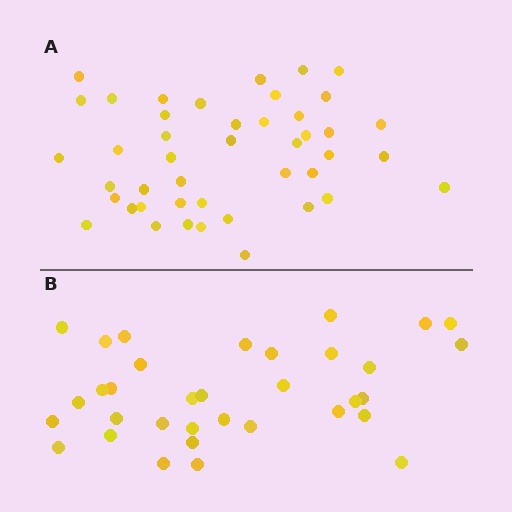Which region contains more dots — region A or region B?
Region A (the top region) has more dots.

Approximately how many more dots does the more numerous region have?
Region A has roughly 10 or so more dots than region B.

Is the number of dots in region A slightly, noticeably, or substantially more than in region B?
Region A has noticeably more, but not dramatically so. The ratio is roughly 1.3 to 1.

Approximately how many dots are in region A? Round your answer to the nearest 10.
About 40 dots. (The exact count is 44, which rounds to 40.)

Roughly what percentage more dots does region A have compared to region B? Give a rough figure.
About 30% more.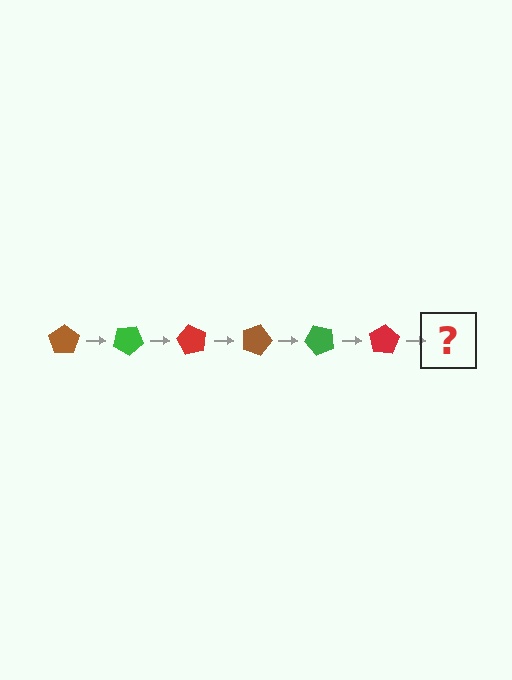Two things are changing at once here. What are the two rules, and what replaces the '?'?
The two rules are that it rotates 30 degrees each step and the color cycles through brown, green, and red. The '?' should be a brown pentagon, rotated 180 degrees from the start.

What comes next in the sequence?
The next element should be a brown pentagon, rotated 180 degrees from the start.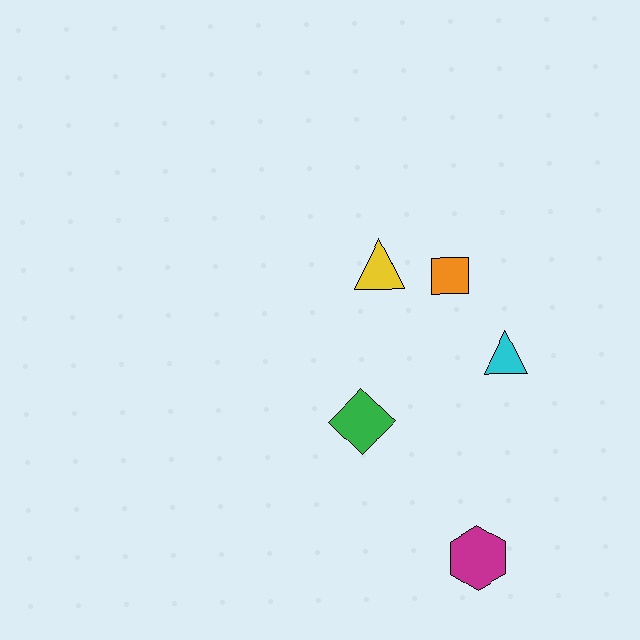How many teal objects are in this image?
There are no teal objects.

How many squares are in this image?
There is 1 square.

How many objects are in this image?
There are 5 objects.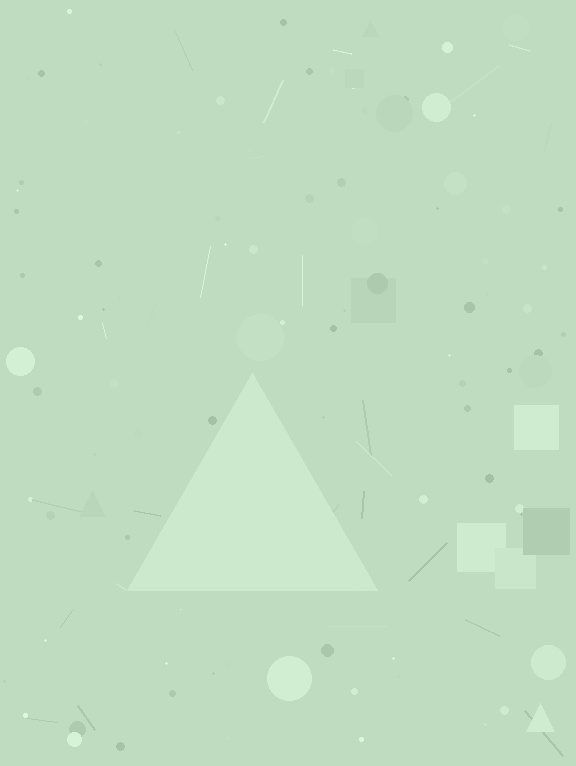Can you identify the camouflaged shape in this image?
The camouflaged shape is a triangle.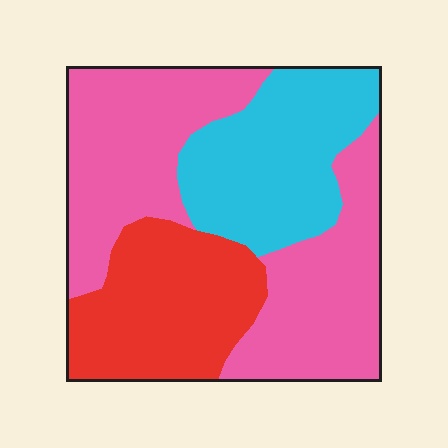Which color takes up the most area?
Pink, at roughly 50%.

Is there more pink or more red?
Pink.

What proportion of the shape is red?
Red covers roughly 25% of the shape.